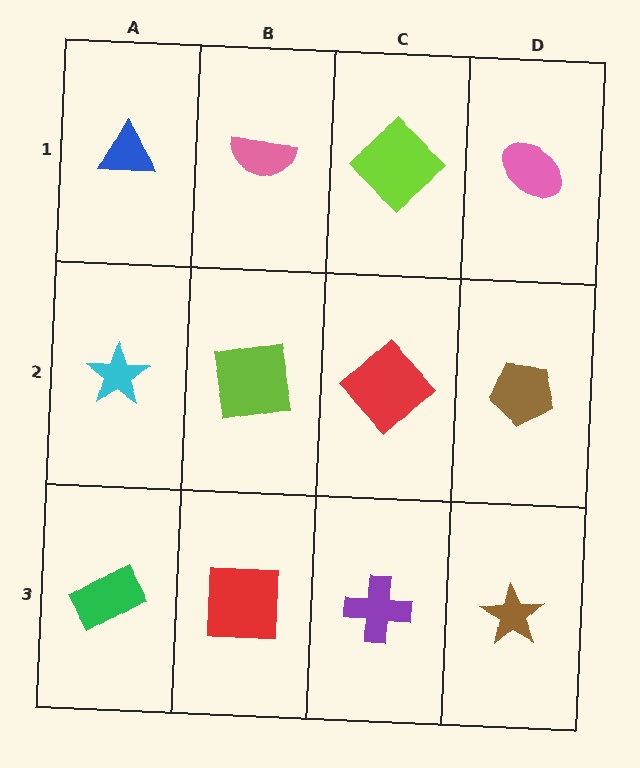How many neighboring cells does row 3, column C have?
3.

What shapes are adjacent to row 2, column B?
A pink semicircle (row 1, column B), a red square (row 3, column B), a cyan star (row 2, column A), a red diamond (row 2, column C).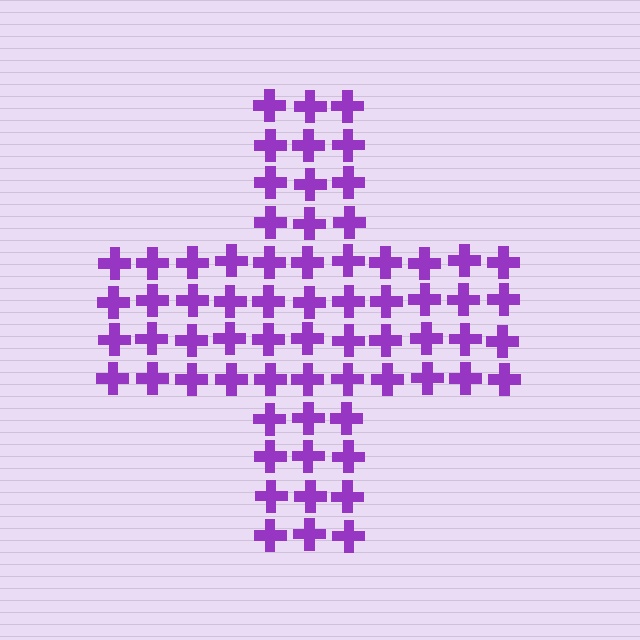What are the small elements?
The small elements are crosses.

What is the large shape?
The large shape is a cross.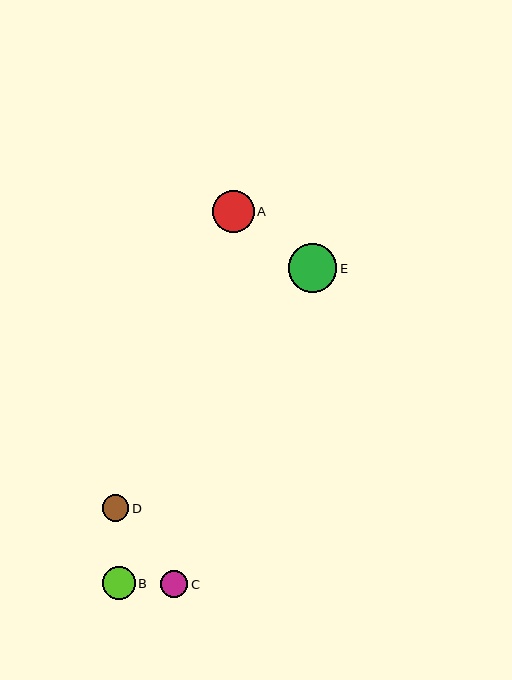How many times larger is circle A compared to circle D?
Circle A is approximately 1.6 times the size of circle D.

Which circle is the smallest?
Circle D is the smallest with a size of approximately 27 pixels.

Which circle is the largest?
Circle E is the largest with a size of approximately 48 pixels.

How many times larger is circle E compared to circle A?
Circle E is approximately 1.2 times the size of circle A.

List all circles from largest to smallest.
From largest to smallest: E, A, B, C, D.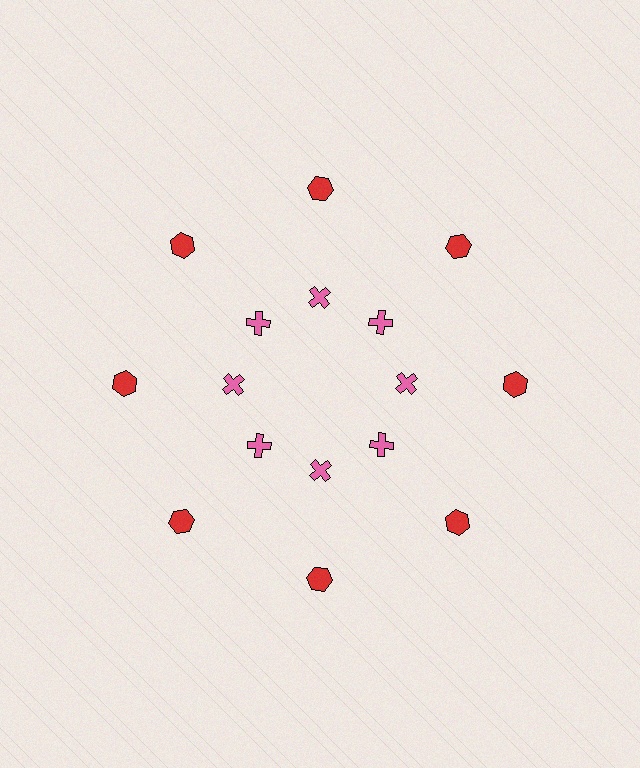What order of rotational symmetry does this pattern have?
This pattern has 8-fold rotational symmetry.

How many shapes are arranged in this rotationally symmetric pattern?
There are 16 shapes, arranged in 8 groups of 2.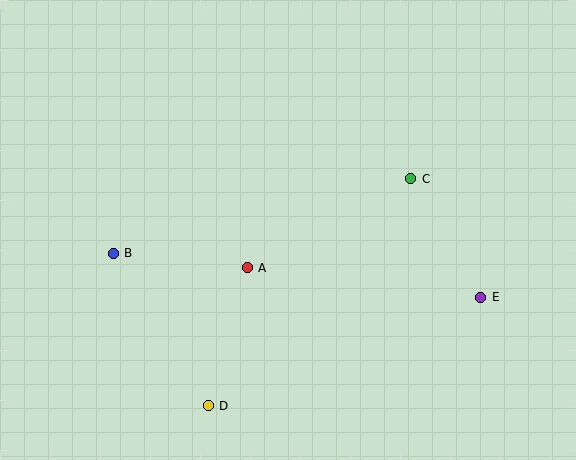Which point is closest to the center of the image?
Point A at (247, 268) is closest to the center.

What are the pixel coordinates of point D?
Point D is at (208, 406).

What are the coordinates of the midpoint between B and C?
The midpoint between B and C is at (262, 216).